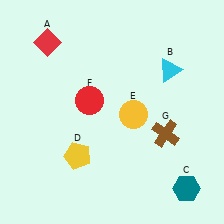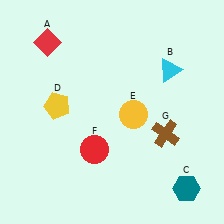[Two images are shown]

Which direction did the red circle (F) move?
The red circle (F) moved down.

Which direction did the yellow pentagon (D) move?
The yellow pentagon (D) moved up.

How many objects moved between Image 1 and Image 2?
2 objects moved between the two images.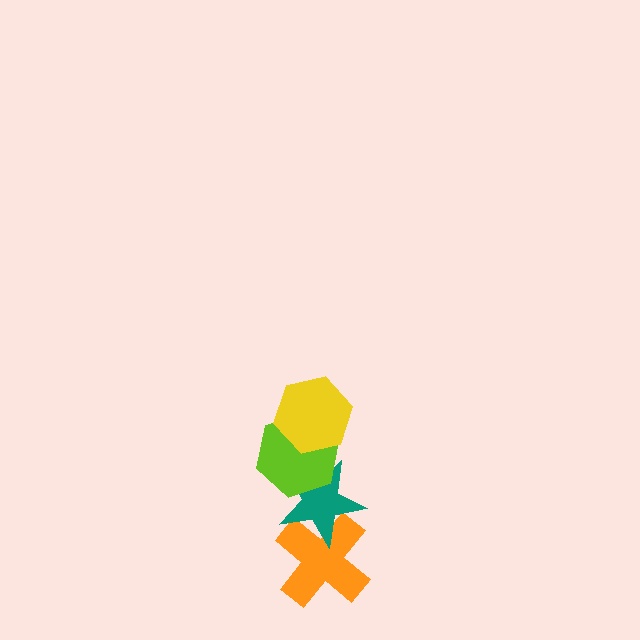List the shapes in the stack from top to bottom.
From top to bottom: the yellow hexagon, the lime hexagon, the teal star, the orange cross.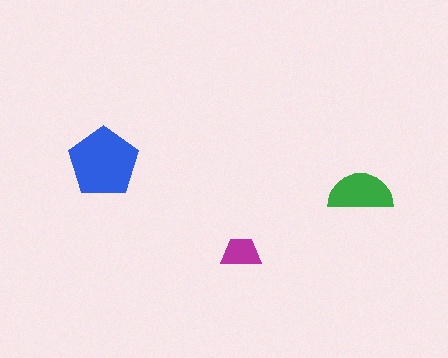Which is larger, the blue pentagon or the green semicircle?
The blue pentagon.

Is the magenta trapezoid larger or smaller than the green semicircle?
Smaller.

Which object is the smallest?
The magenta trapezoid.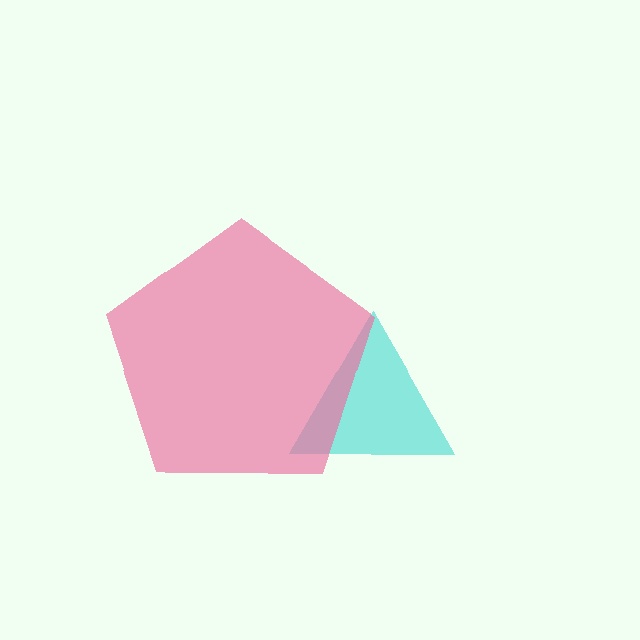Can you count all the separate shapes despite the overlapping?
Yes, there are 2 separate shapes.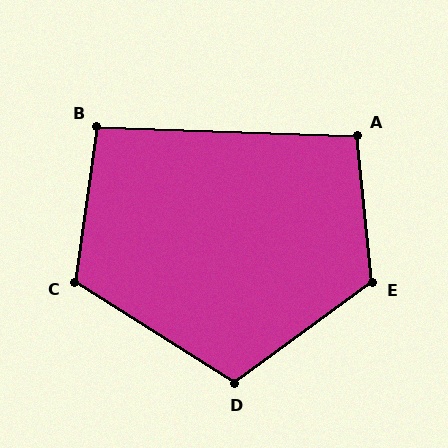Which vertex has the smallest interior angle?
B, at approximately 96 degrees.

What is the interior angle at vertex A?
Approximately 98 degrees (obtuse).